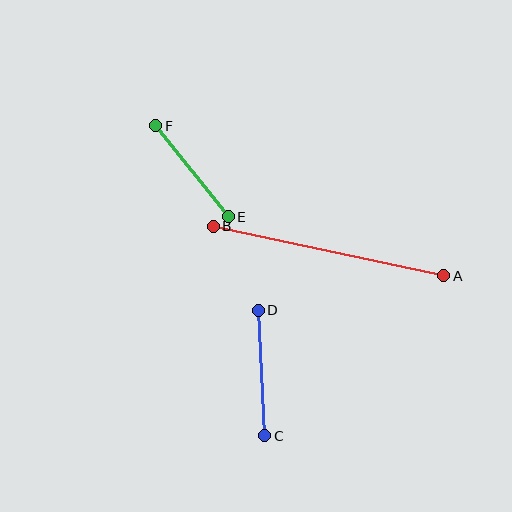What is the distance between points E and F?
The distance is approximately 116 pixels.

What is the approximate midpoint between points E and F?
The midpoint is at approximately (192, 171) pixels.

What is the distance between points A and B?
The distance is approximately 236 pixels.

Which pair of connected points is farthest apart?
Points A and B are farthest apart.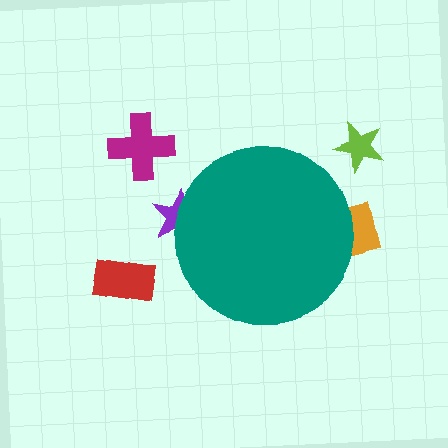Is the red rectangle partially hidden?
No, the red rectangle is fully visible.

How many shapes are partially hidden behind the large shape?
2 shapes are partially hidden.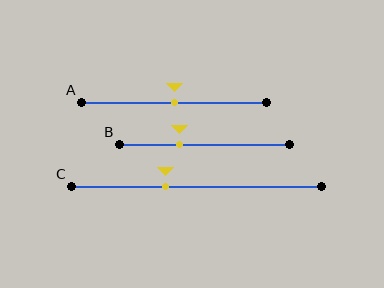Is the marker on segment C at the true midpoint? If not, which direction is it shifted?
No, the marker on segment C is shifted to the left by about 12% of the segment length.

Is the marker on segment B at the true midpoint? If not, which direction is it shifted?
No, the marker on segment B is shifted to the left by about 15% of the segment length.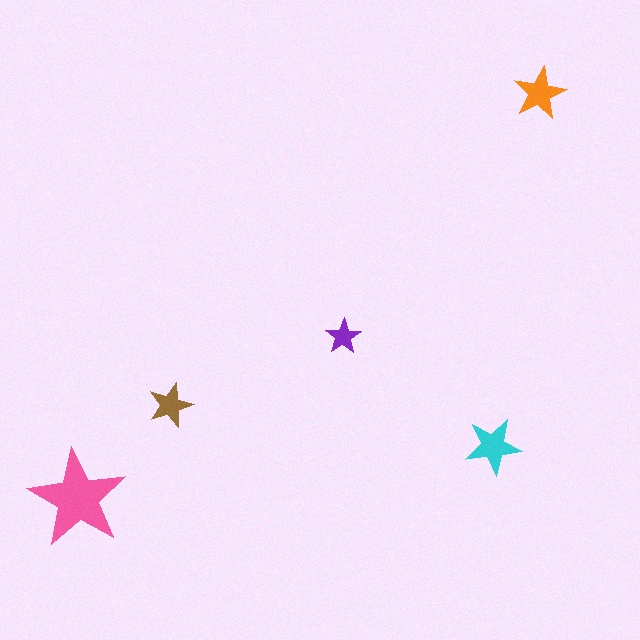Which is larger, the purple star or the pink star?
The pink one.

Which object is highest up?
The orange star is topmost.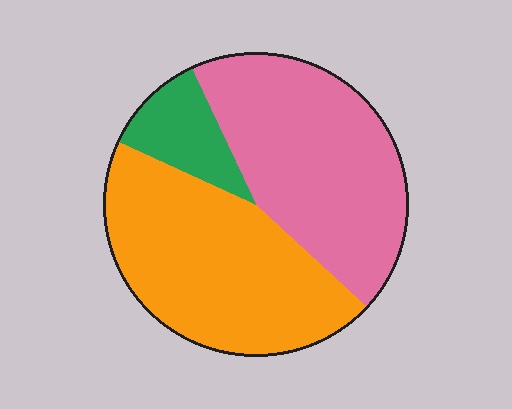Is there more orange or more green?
Orange.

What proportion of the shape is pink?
Pink covers 44% of the shape.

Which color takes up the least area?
Green, at roughly 10%.